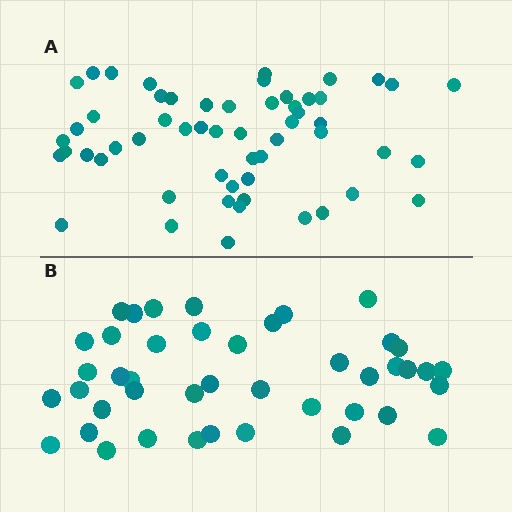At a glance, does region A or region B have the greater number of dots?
Region A (the top region) has more dots.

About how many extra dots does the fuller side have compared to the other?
Region A has approximately 15 more dots than region B.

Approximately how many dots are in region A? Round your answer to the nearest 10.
About 60 dots. (The exact count is 56, which rounds to 60.)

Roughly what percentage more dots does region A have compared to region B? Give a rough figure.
About 30% more.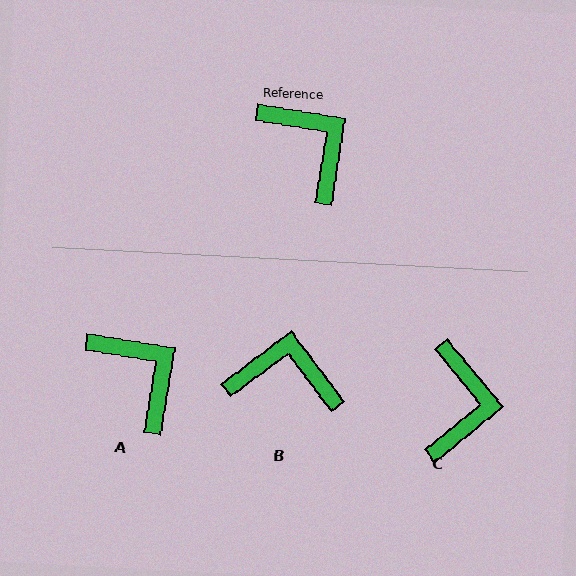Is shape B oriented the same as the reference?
No, it is off by about 46 degrees.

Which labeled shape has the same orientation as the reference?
A.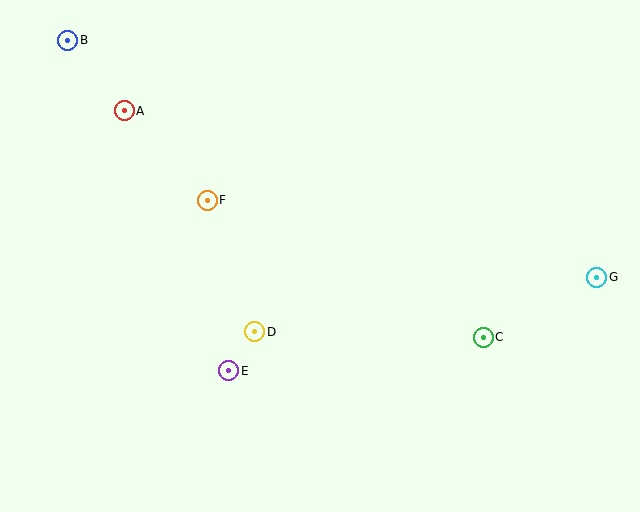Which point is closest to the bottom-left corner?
Point E is closest to the bottom-left corner.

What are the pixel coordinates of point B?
Point B is at (68, 40).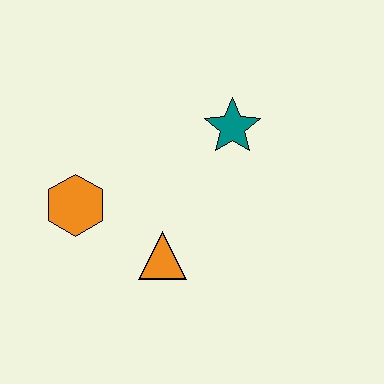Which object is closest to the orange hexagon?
The orange triangle is closest to the orange hexagon.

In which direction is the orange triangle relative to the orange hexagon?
The orange triangle is to the right of the orange hexagon.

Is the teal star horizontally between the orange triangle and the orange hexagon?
No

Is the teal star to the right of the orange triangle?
Yes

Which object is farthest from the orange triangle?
The teal star is farthest from the orange triangle.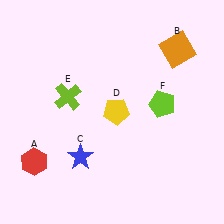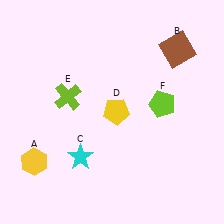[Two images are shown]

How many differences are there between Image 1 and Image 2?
There are 3 differences between the two images.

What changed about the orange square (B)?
In Image 1, B is orange. In Image 2, it changed to brown.